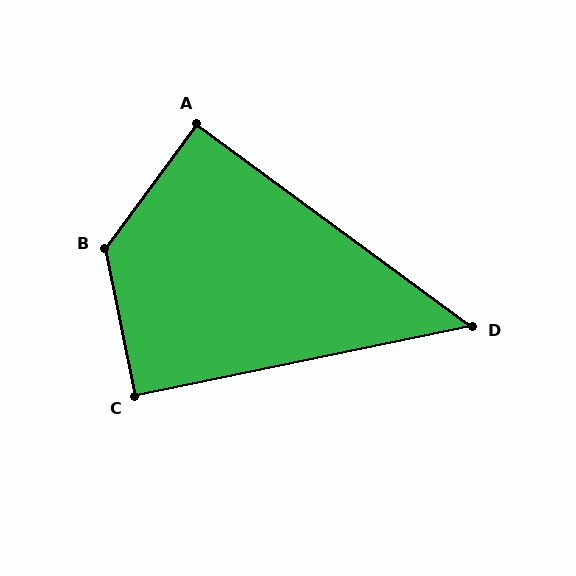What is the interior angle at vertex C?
Approximately 90 degrees (approximately right).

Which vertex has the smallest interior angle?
D, at approximately 48 degrees.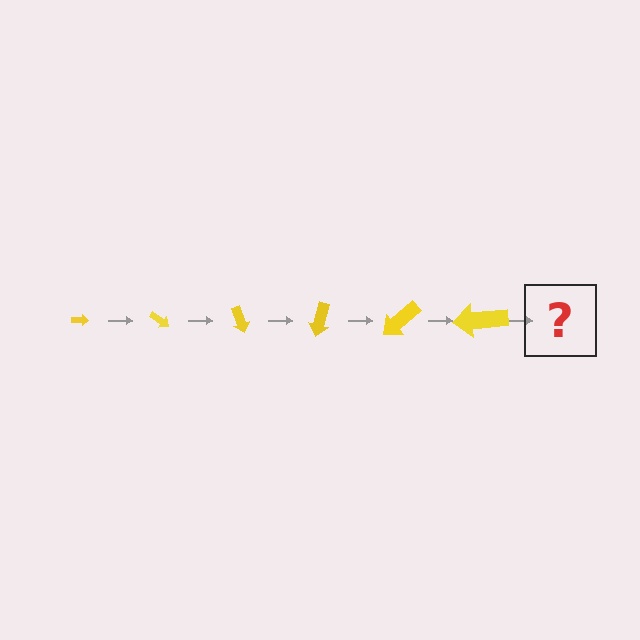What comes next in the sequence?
The next element should be an arrow, larger than the previous one and rotated 210 degrees from the start.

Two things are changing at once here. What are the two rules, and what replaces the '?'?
The two rules are that the arrow grows larger each step and it rotates 35 degrees each step. The '?' should be an arrow, larger than the previous one and rotated 210 degrees from the start.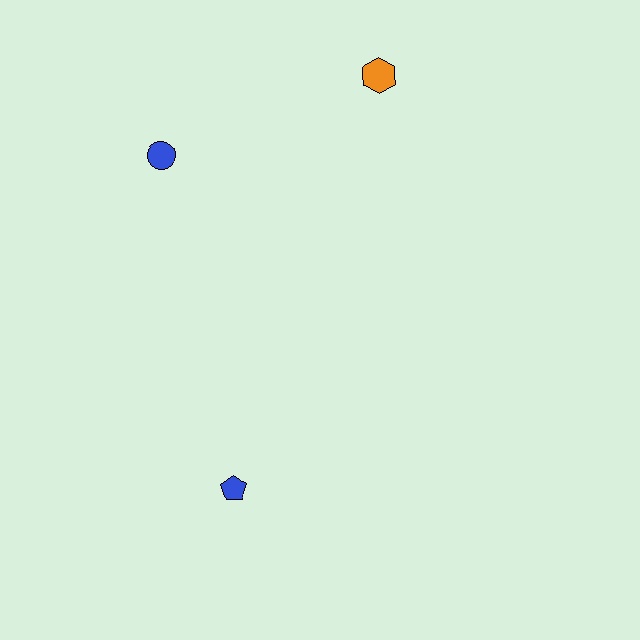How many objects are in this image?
There are 3 objects.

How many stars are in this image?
There are no stars.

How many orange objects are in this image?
There is 1 orange object.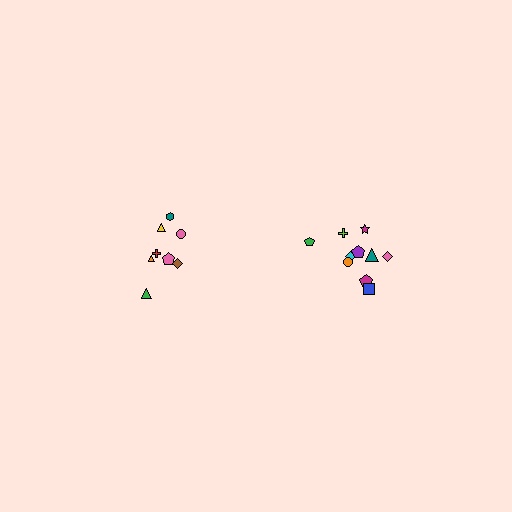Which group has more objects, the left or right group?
The right group.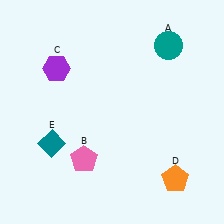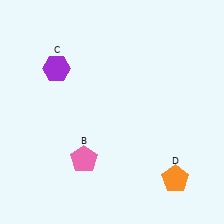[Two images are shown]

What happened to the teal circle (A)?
The teal circle (A) was removed in Image 2. It was in the top-right area of Image 1.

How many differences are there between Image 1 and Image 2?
There are 2 differences between the two images.